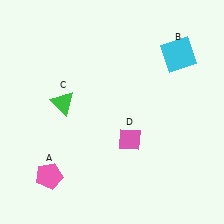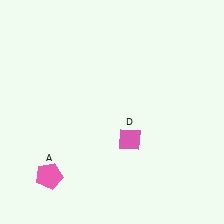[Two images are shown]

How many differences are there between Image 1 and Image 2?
There are 2 differences between the two images.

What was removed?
The green triangle (C), the cyan square (B) were removed in Image 2.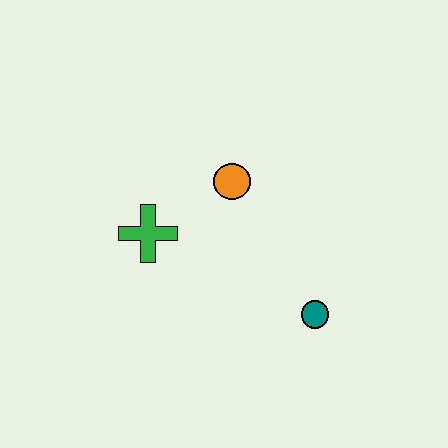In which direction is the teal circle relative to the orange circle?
The teal circle is below the orange circle.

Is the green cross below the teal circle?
No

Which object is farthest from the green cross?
The teal circle is farthest from the green cross.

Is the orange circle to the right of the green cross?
Yes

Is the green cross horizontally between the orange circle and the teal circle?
No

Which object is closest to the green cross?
The orange circle is closest to the green cross.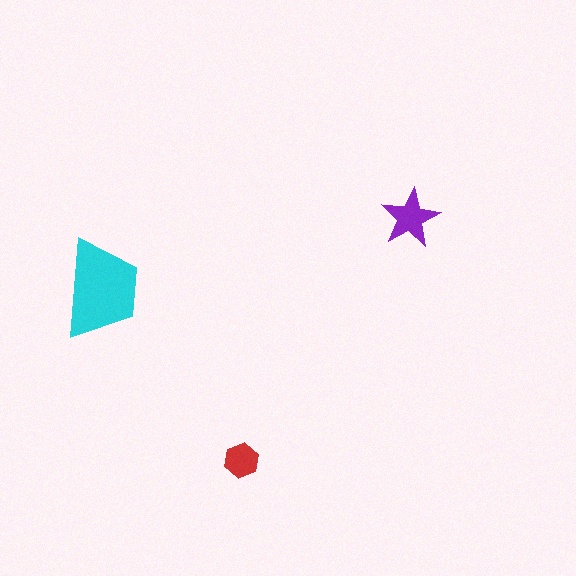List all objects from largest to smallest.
The cyan trapezoid, the purple star, the red hexagon.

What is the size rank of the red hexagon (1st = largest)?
3rd.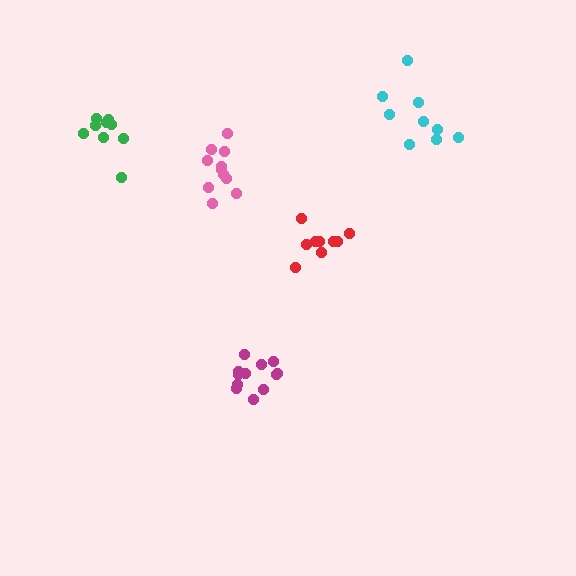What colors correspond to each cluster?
The clusters are colored: red, green, pink, magenta, cyan.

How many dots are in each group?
Group 1: 9 dots, Group 2: 9 dots, Group 3: 11 dots, Group 4: 12 dots, Group 5: 9 dots (50 total).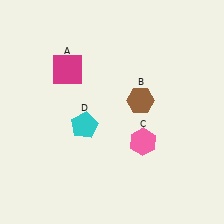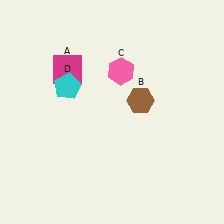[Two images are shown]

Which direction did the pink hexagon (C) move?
The pink hexagon (C) moved up.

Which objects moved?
The objects that moved are: the pink hexagon (C), the cyan pentagon (D).